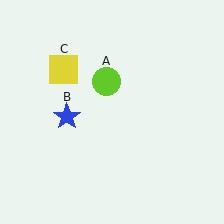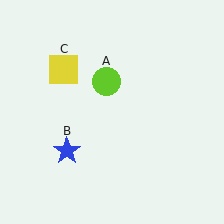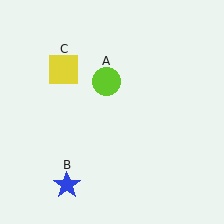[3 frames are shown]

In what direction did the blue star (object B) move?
The blue star (object B) moved down.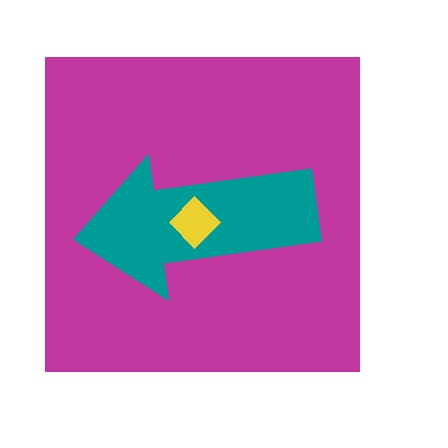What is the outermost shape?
The magenta square.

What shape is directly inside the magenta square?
The teal arrow.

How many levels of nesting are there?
3.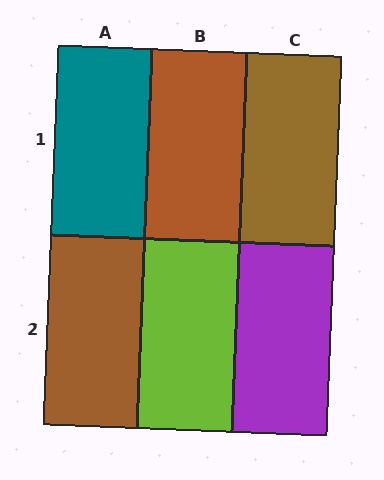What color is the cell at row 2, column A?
Brown.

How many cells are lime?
1 cell is lime.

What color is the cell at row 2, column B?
Lime.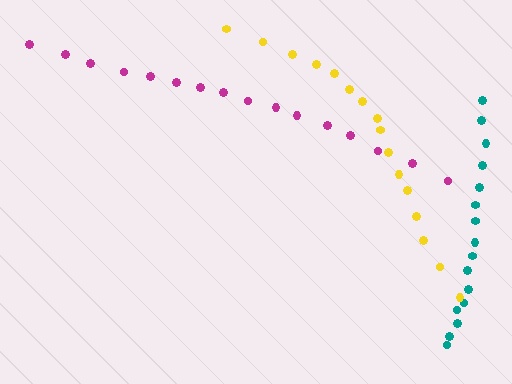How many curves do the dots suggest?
There are 3 distinct paths.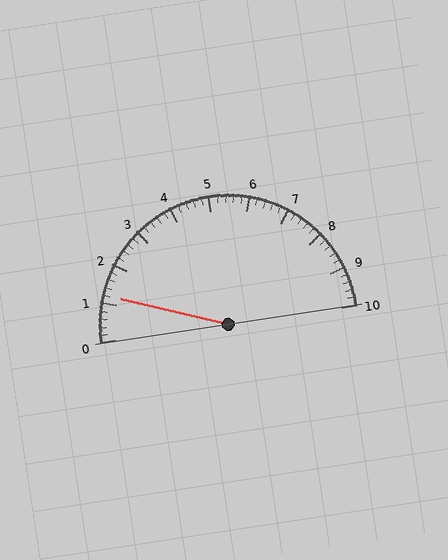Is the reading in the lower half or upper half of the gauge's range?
The reading is in the lower half of the range (0 to 10).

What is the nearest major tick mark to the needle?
The nearest major tick mark is 1.